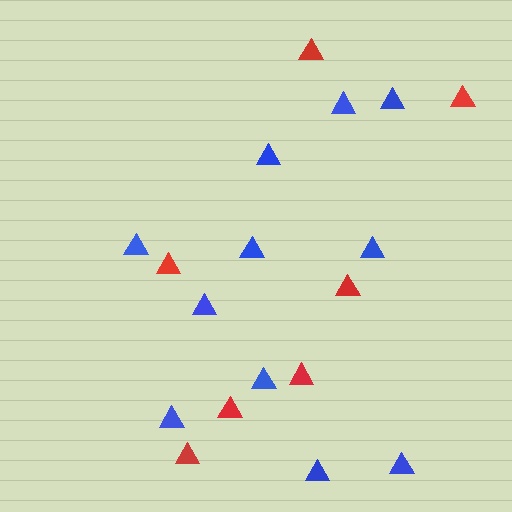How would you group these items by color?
There are 2 groups: one group of red triangles (7) and one group of blue triangles (11).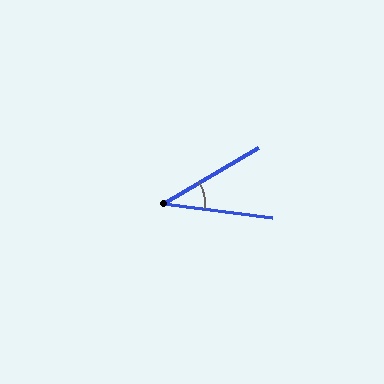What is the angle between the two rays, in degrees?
Approximately 38 degrees.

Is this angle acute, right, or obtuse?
It is acute.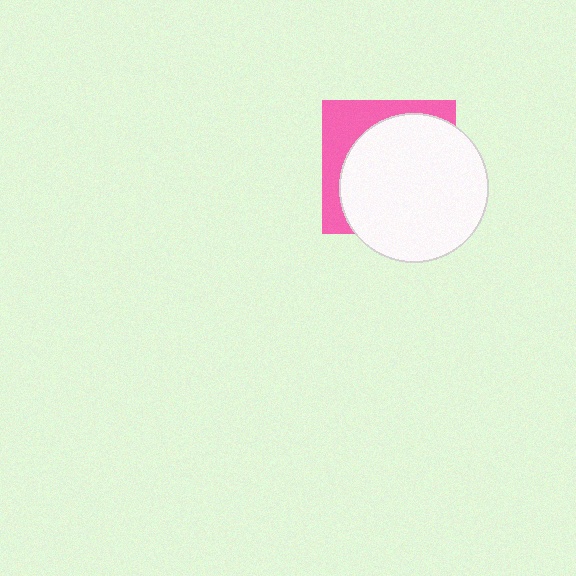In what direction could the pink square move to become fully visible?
The pink square could move toward the upper-left. That would shift it out from behind the white circle entirely.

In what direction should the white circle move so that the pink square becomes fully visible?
The white circle should move toward the lower-right. That is the shortest direction to clear the overlap and leave the pink square fully visible.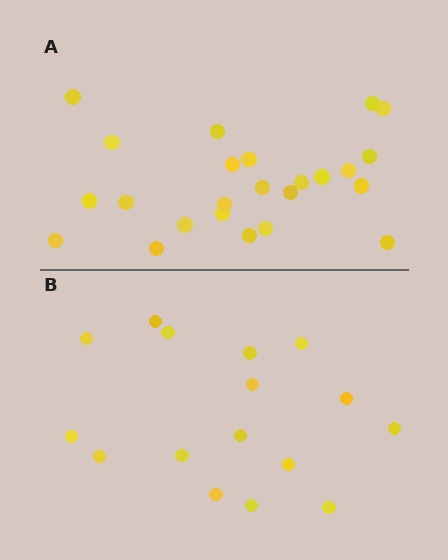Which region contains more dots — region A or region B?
Region A (the top region) has more dots.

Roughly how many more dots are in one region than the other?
Region A has roughly 8 or so more dots than region B.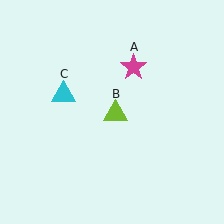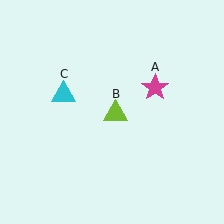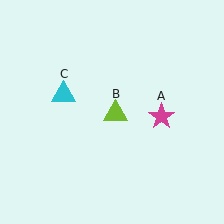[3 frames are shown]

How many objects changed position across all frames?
1 object changed position: magenta star (object A).